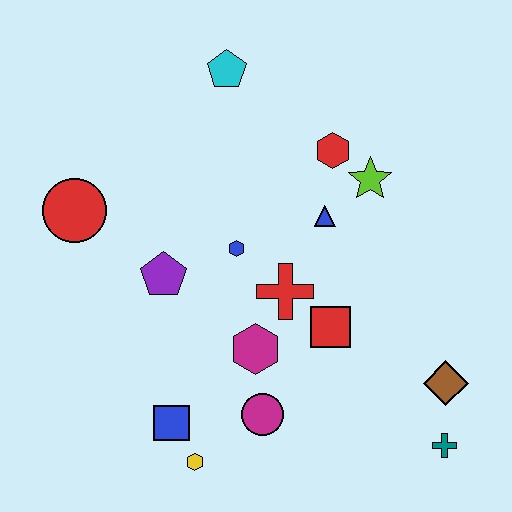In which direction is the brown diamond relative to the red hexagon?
The brown diamond is below the red hexagon.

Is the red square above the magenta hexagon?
Yes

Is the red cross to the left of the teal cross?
Yes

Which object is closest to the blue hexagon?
The red cross is closest to the blue hexagon.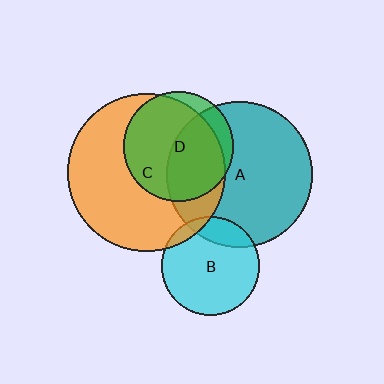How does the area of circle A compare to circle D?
Approximately 1.8 times.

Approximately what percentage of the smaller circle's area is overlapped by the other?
Approximately 85%.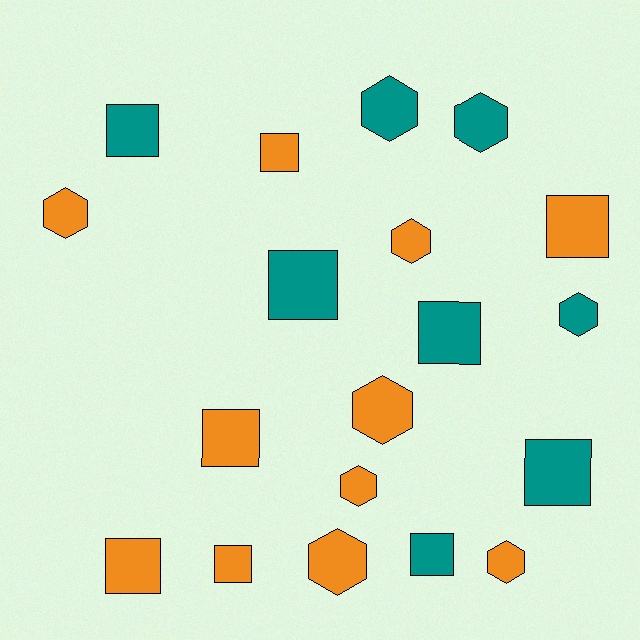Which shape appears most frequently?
Square, with 10 objects.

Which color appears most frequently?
Orange, with 11 objects.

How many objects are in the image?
There are 19 objects.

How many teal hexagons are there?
There are 3 teal hexagons.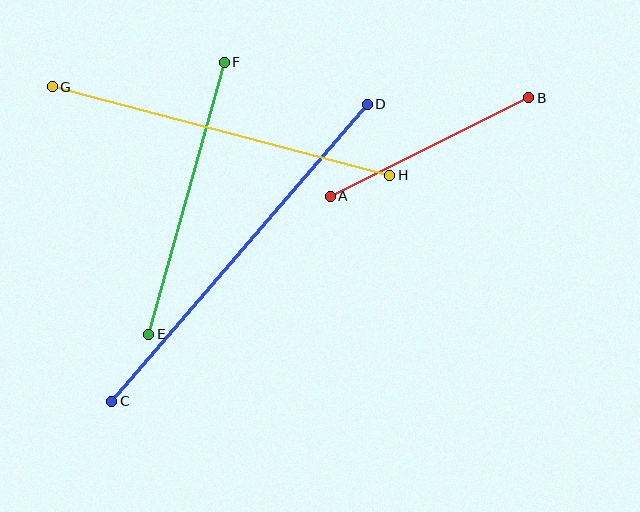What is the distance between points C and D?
The distance is approximately 392 pixels.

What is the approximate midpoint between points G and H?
The midpoint is at approximately (221, 131) pixels.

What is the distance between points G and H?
The distance is approximately 349 pixels.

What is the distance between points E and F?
The distance is approximately 282 pixels.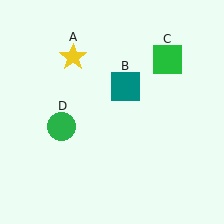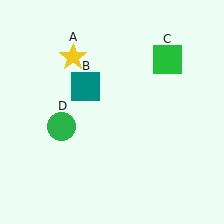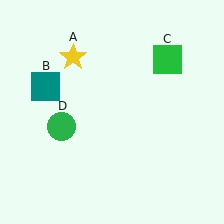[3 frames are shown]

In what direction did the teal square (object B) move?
The teal square (object B) moved left.